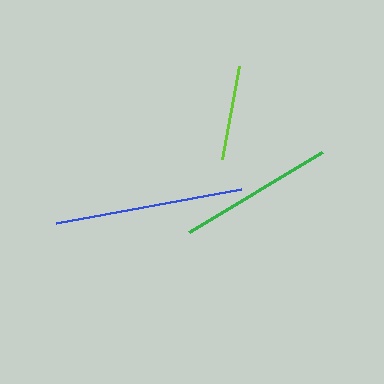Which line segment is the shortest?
The lime line is the shortest at approximately 94 pixels.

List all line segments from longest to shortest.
From longest to shortest: blue, green, lime.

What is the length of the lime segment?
The lime segment is approximately 94 pixels long.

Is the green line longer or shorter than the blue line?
The blue line is longer than the green line.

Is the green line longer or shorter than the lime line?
The green line is longer than the lime line.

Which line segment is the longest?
The blue line is the longest at approximately 189 pixels.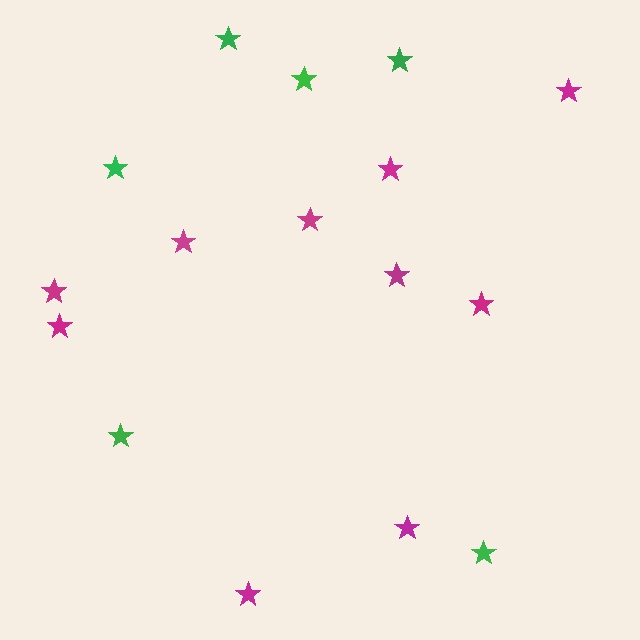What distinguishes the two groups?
There are 2 groups: one group of magenta stars (10) and one group of green stars (6).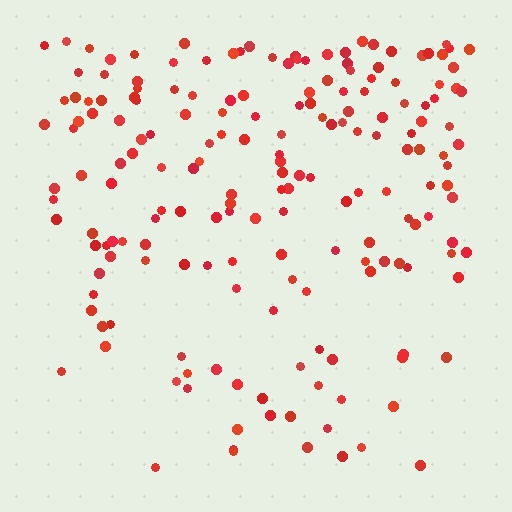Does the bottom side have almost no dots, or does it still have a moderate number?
Still a moderate number, just noticeably fewer than the top.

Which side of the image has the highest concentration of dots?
The top.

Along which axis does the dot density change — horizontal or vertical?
Vertical.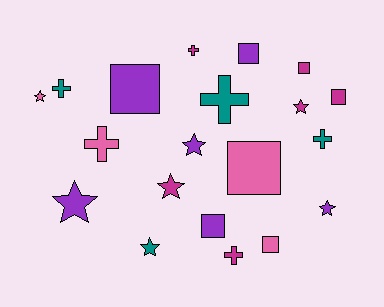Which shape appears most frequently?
Star, with 7 objects.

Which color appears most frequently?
Magenta, with 6 objects.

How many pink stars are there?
There is 1 pink star.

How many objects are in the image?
There are 20 objects.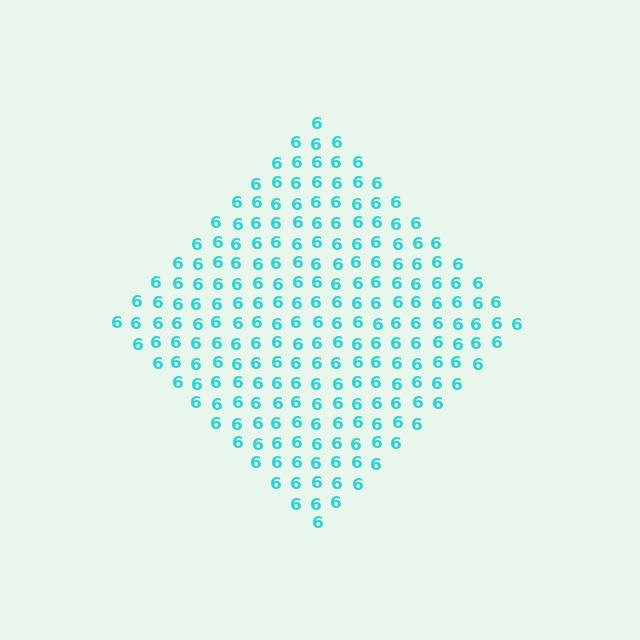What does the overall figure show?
The overall figure shows a diamond.